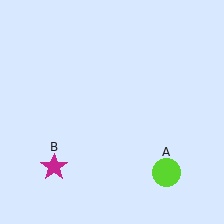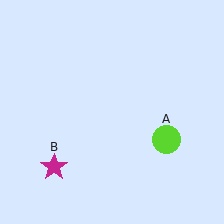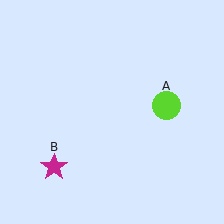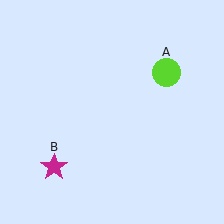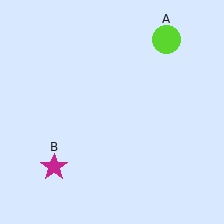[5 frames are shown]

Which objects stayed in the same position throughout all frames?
Magenta star (object B) remained stationary.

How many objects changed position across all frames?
1 object changed position: lime circle (object A).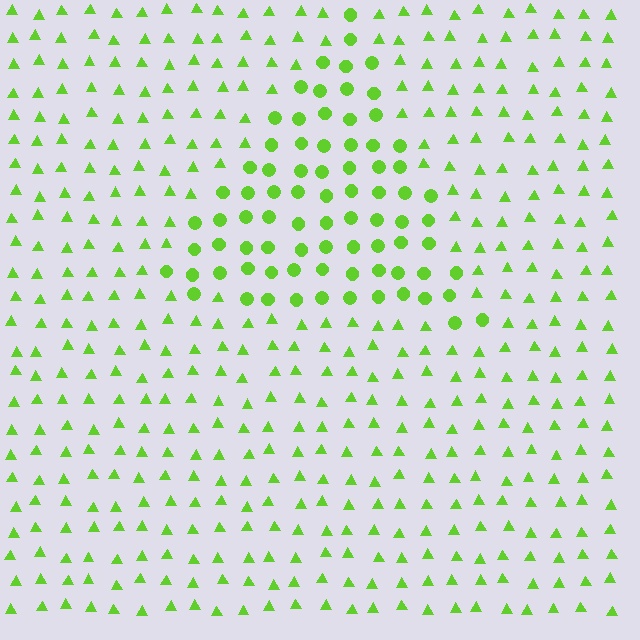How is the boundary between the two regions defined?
The boundary is defined by a change in element shape: circles inside vs. triangles outside. All elements share the same color and spacing.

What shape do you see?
I see a triangle.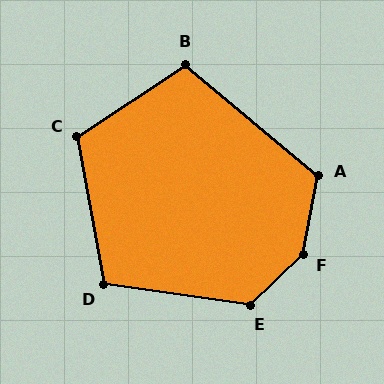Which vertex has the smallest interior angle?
B, at approximately 107 degrees.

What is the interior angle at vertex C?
Approximately 113 degrees (obtuse).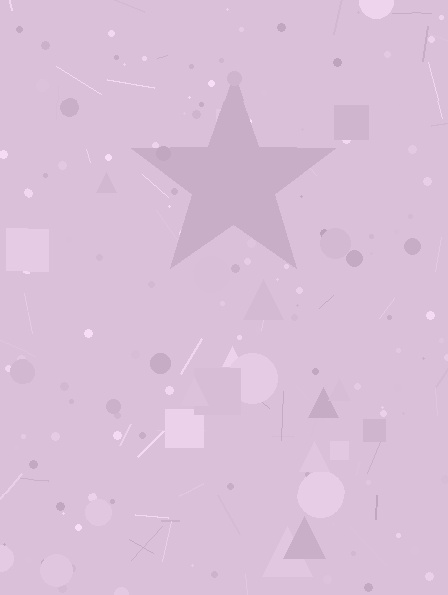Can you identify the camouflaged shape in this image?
The camouflaged shape is a star.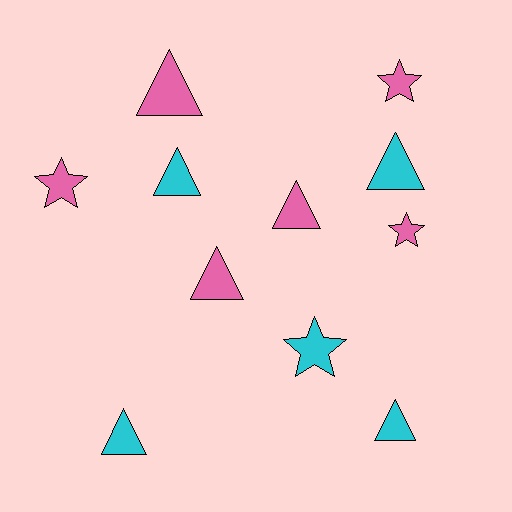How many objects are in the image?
There are 11 objects.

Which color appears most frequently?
Pink, with 6 objects.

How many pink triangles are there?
There are 3 pink triangles.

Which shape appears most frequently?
Triangle, with 7 objects.